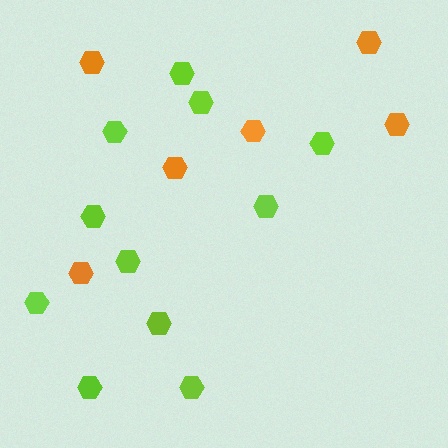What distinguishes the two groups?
There are 2 groups: one group of lime hexagons (11) and one group of orange hexagons (6).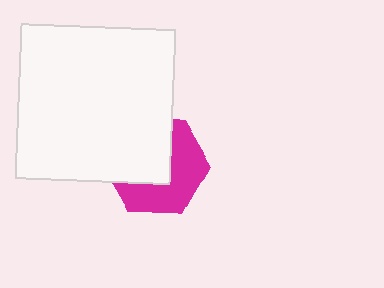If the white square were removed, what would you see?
You would see the complete magenta hexagon.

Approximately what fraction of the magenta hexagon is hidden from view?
Roughly 49% of the magenta hexagon is hidden behind the white square.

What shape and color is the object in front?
The object in front is a white square.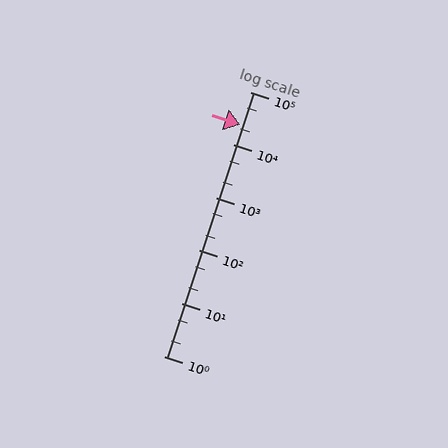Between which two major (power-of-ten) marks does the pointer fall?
The pointer is between 10000 and 100000.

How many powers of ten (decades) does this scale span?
The scale spans 5 decades, from 1 to 100000.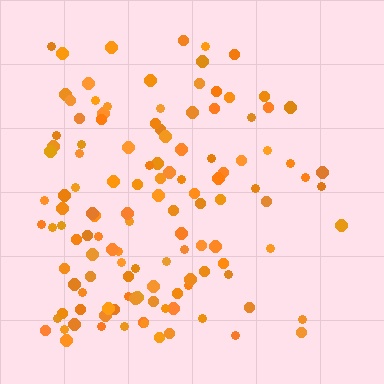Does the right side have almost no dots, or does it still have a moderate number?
Still a moderate number, just noticeably fewer than the left.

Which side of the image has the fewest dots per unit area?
The right.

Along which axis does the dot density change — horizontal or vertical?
Horizontal.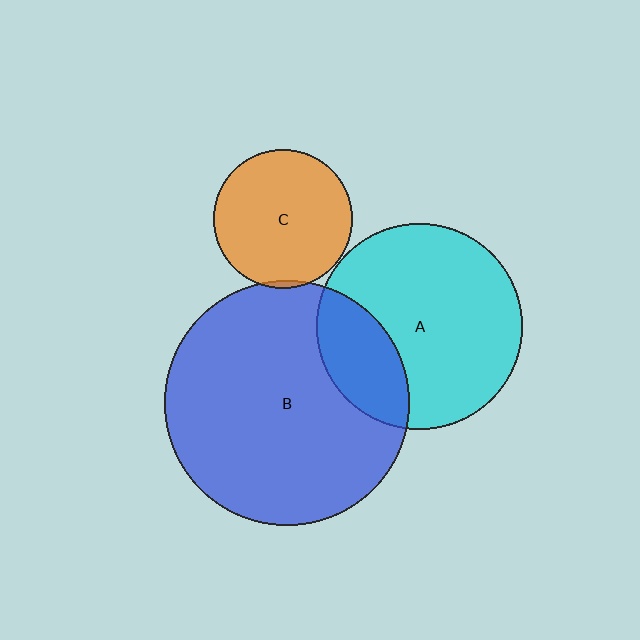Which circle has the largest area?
Circle B (blue).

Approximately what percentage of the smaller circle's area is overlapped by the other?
Approximately 5%.